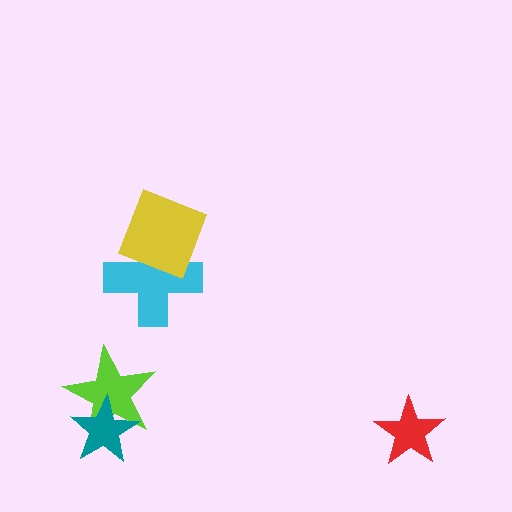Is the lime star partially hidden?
Yes, it is partially covered by another shape.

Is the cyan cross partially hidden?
Yes, it is partially covered by another shape.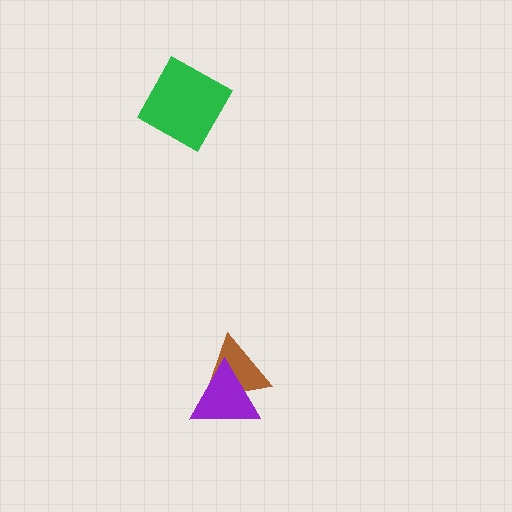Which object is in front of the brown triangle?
The purple triangle is in front of the brown triangle.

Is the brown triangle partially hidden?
Yes, it is partially covered by another shape.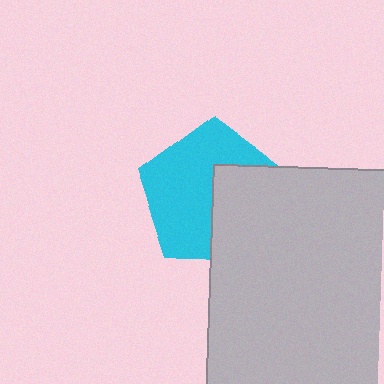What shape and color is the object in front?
The object in front is a light gray rectangle.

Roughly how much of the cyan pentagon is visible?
About half of it is visible (roughly 60%).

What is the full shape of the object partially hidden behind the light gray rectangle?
The partially hidden object is a cyan pentagon.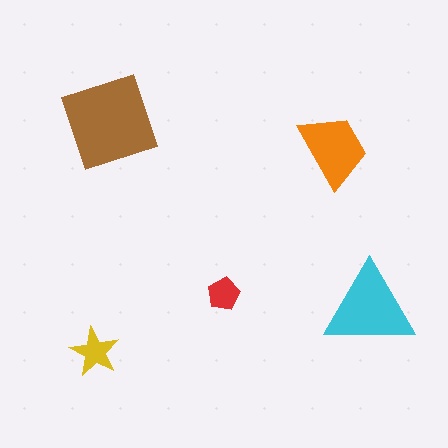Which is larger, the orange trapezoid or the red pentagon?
The orange trapezoid.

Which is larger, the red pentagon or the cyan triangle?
The cyan triangle.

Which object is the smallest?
The red pentagon.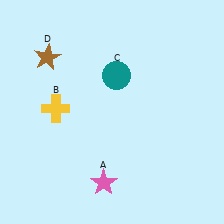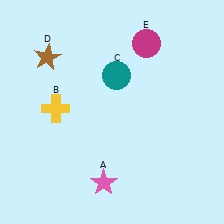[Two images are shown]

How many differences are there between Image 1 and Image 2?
There is 1 difference between the two images.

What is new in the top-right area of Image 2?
A magenta circle (E) was added in the top-right area of Image 2.